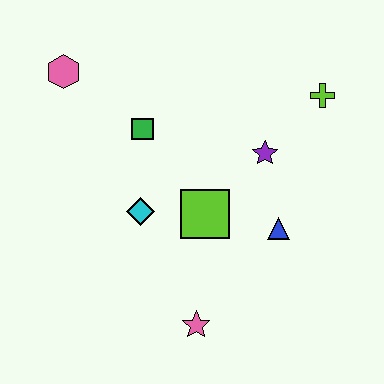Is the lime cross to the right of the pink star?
Yes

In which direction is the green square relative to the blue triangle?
The green square is to the left of the blue triangle.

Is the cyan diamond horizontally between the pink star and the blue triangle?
No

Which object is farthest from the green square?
The pink star is farthest from the green square.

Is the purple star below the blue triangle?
No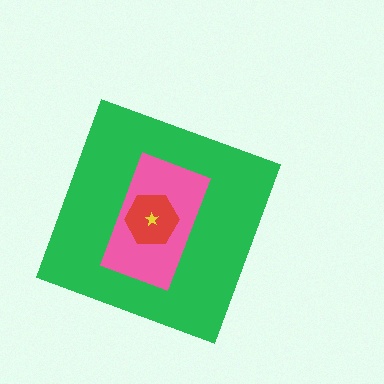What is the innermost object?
The yellow star.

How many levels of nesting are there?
4.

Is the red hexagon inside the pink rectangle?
Yes.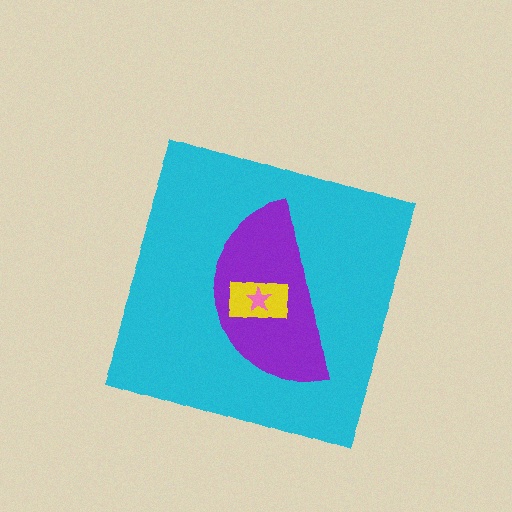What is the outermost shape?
The cyan diamond.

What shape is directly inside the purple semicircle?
The yellow rectangle.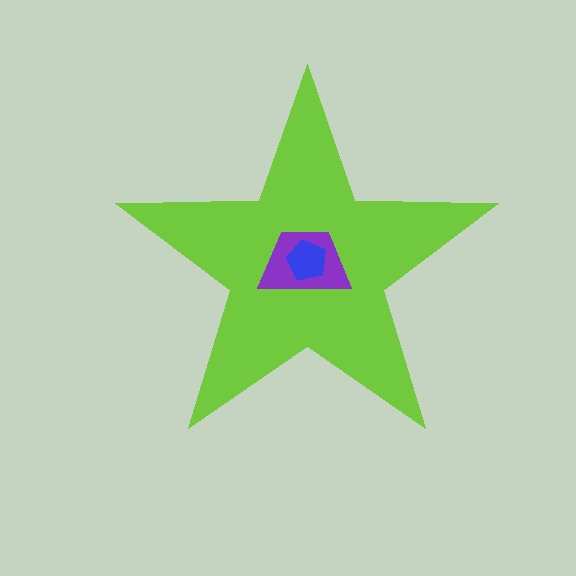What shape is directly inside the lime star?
The purple trapezoid.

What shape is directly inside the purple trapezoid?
The blue pentagon.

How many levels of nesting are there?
3.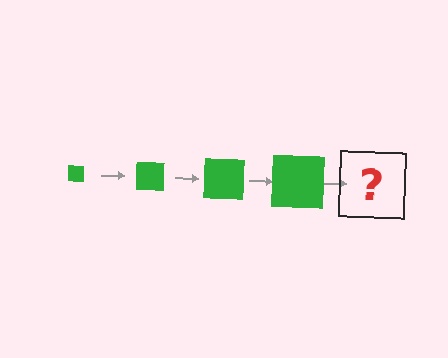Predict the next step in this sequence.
The next step is a green square, larger than the previous one.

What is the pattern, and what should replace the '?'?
The pattern is that the square gets progressively larger each step. The '?' should be a green square, larger than the previous one.